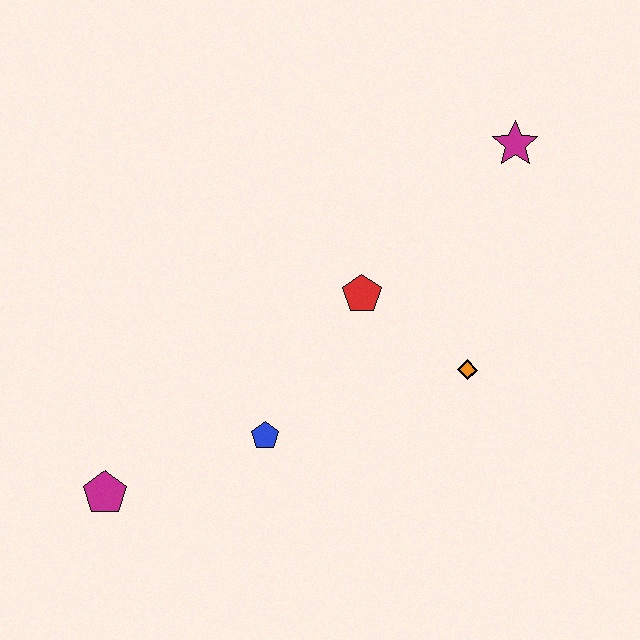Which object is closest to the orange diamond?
The red pentagon is closest to the orange diamond.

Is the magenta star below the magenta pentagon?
No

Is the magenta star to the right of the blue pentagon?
Yes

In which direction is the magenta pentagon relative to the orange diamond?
The magenta pentagon is to the left of the orange diamond.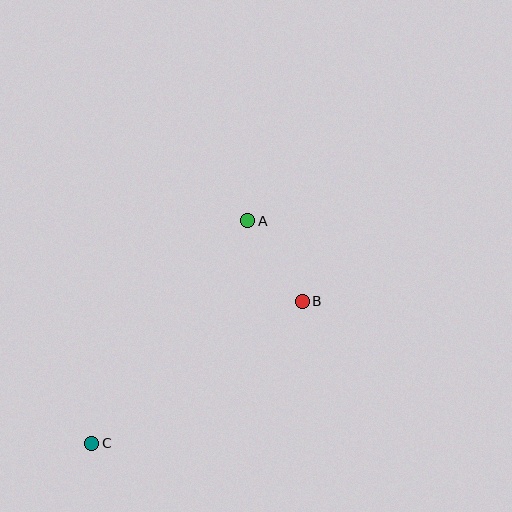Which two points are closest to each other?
Points A and B are closest to each other.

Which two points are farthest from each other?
Points A and C are farthest from each other.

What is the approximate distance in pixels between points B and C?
The distance between B and C is approximately 254 pixels.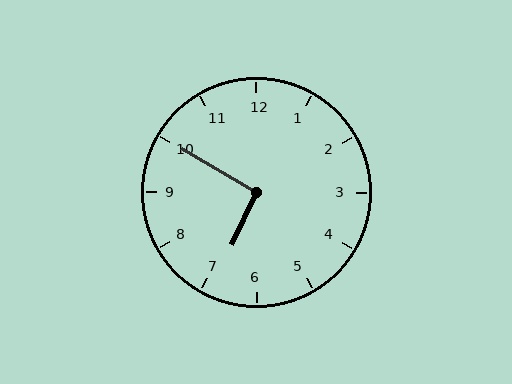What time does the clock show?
6:50.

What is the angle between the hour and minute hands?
Approximately 95 degrees.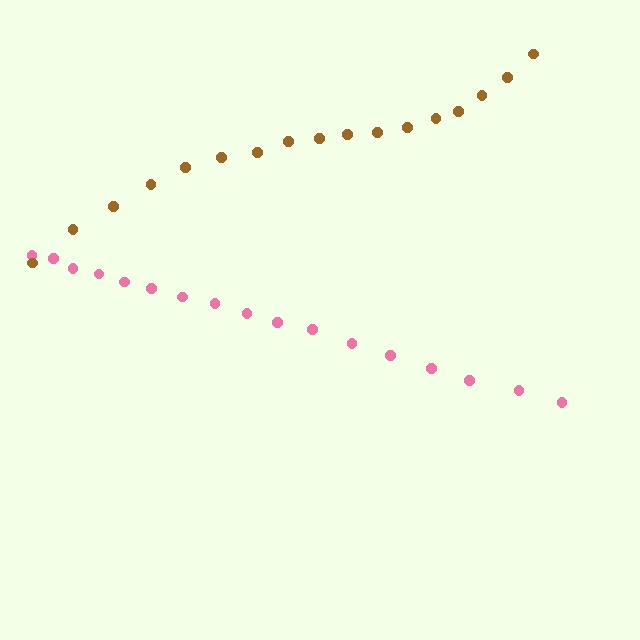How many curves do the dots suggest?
There are 2 distinct paths.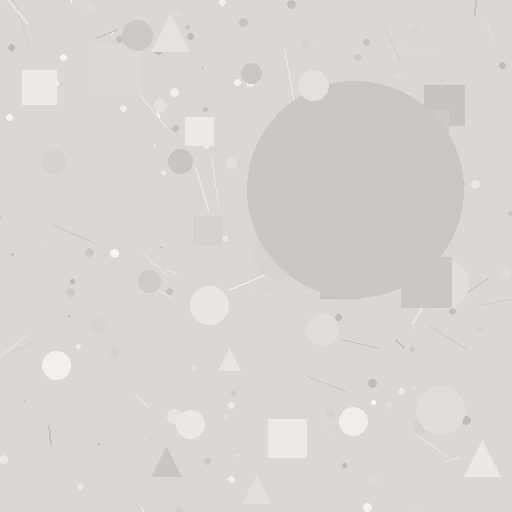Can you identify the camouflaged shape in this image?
The camouflaged shape is a circle.